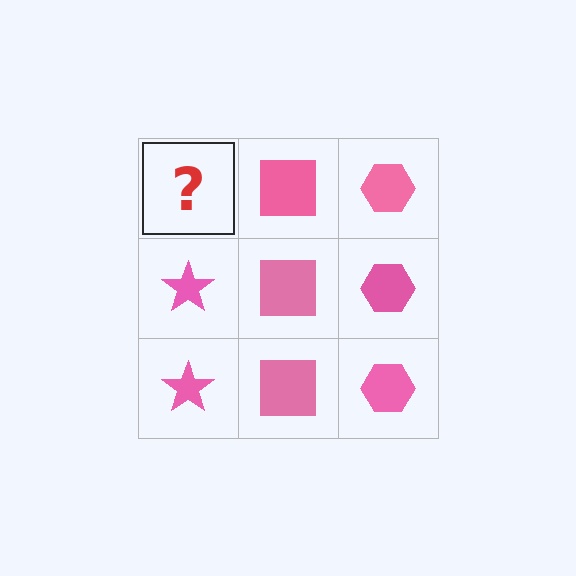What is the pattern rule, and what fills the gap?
The rule is that each column has a consistent shape. The gap should be filled with a pink star.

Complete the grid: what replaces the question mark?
The question mark should be replaced with a pink star.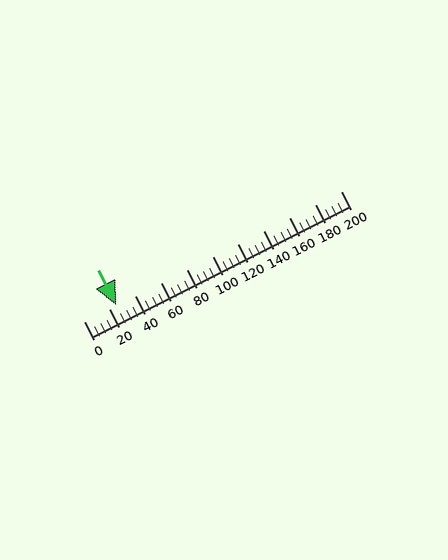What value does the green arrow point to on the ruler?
The green arrow points to approximately 25.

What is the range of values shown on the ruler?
The ruler shows values from 0 to 200.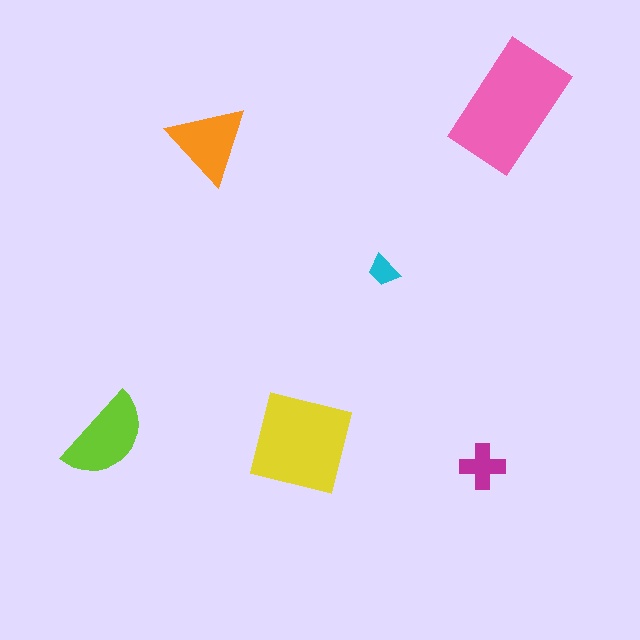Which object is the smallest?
The cyan trapezoid.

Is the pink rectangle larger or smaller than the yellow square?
Larger.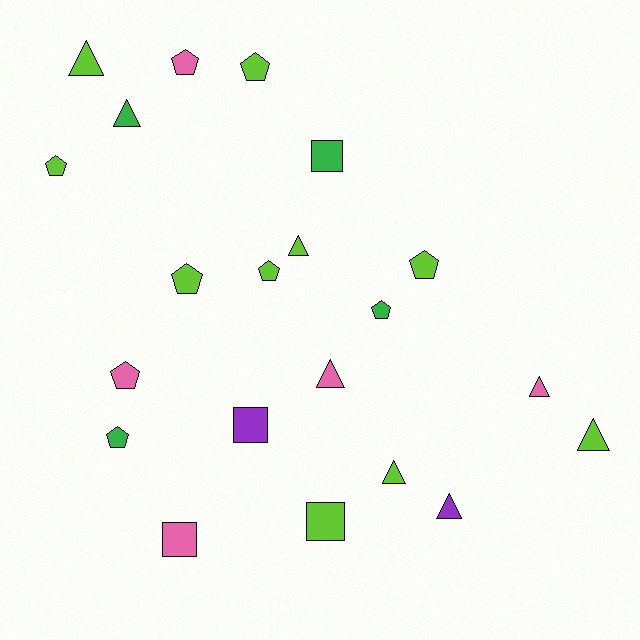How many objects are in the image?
There are 21 objects.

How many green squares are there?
There is 1 green square.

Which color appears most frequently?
Lime, with 10 objects.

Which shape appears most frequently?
Pentagon, with 9 objects.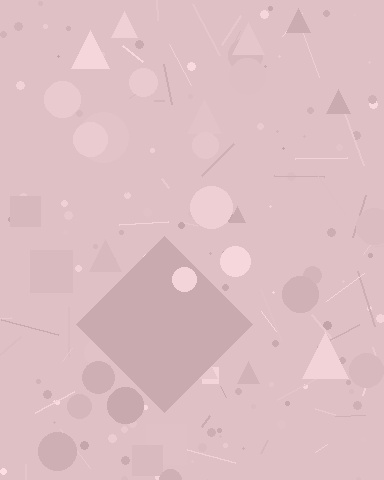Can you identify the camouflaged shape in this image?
The camouflaged shape is a diamond.